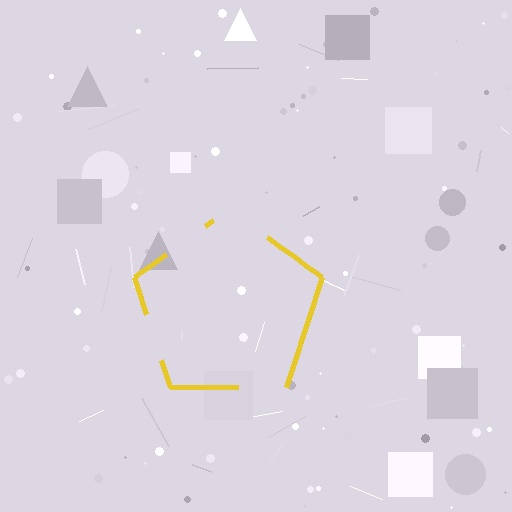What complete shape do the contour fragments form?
The contour fragments form a pentagon.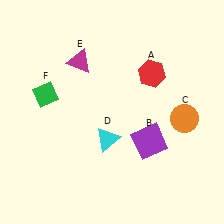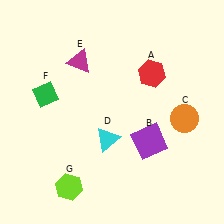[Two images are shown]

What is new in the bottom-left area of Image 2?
A lime hexagon (G) was added in the bottom-left area of Image 2.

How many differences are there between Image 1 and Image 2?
There is 1 difference between the two images.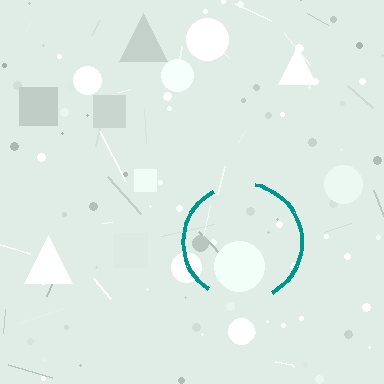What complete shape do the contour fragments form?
The contour fragments form a circle.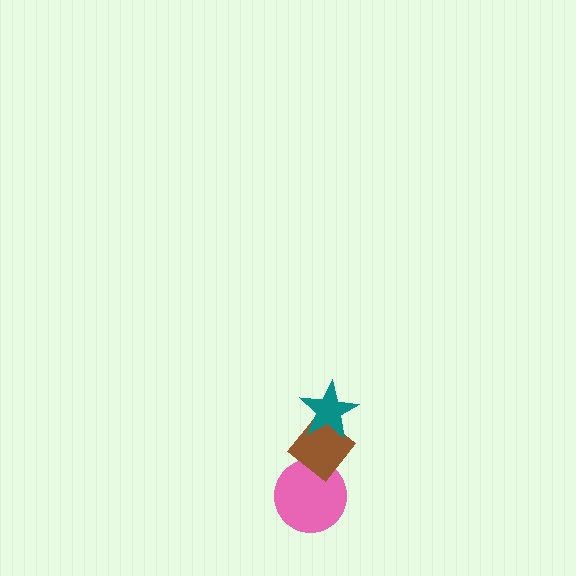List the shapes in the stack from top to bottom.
From top to bottom: the teal star, the brown diamond, the pink circle.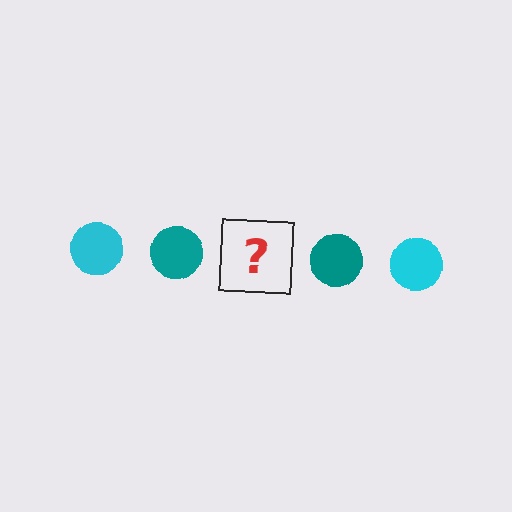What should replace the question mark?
The question mark should be replaced with a cyan circle.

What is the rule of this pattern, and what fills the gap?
The rule is that the pattern cycles through cyan, teal circles. The gap should be filled with a cyan circle.